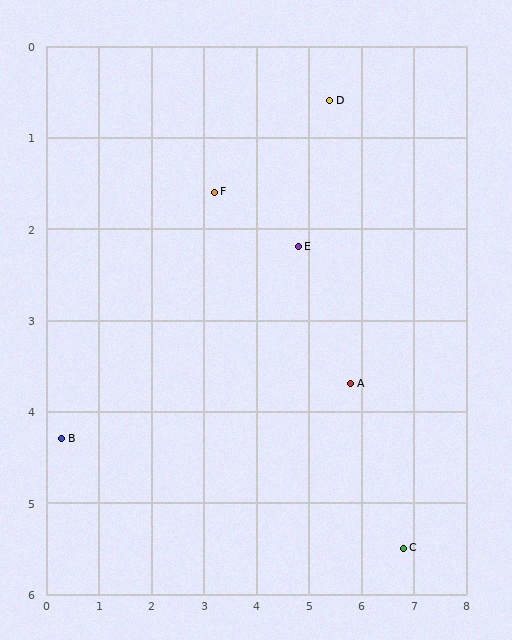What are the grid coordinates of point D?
Point D is at approximately (5.4, 0.6).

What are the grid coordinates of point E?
Point E is at approximately (4.8, 2.2).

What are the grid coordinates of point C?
Point C is at approximately (6.8, 5.5).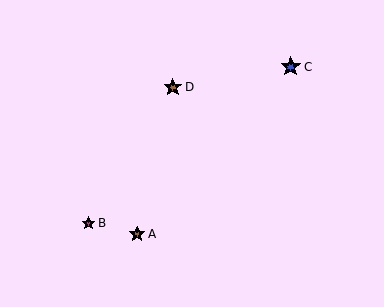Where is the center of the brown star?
The center of the brown star is at (173, 87).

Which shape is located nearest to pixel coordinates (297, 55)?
The blue star (labeled C) at (291, 67) is nearest to that location.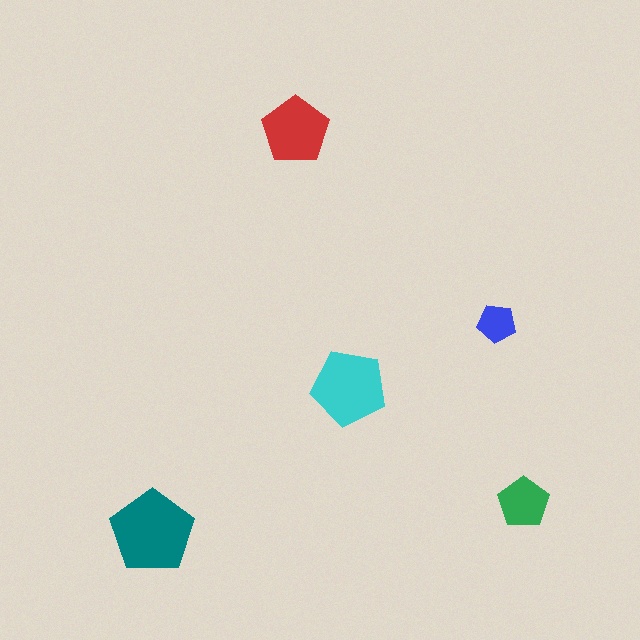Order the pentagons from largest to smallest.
the teal one, the cyan one, the red one, the green one, the blue one.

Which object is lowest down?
The teal pentagon is bottommost.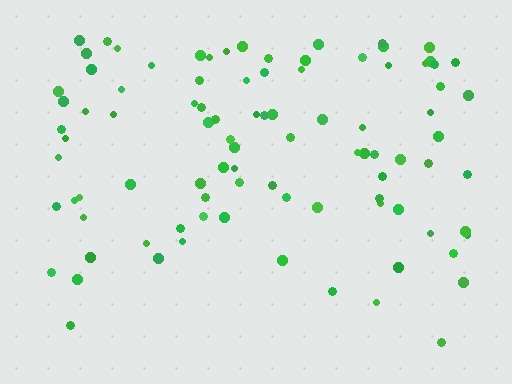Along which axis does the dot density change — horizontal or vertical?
Vertical.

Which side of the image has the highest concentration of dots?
The top.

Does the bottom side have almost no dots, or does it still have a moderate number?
Still a moderate number, just noticeably fewer than the top.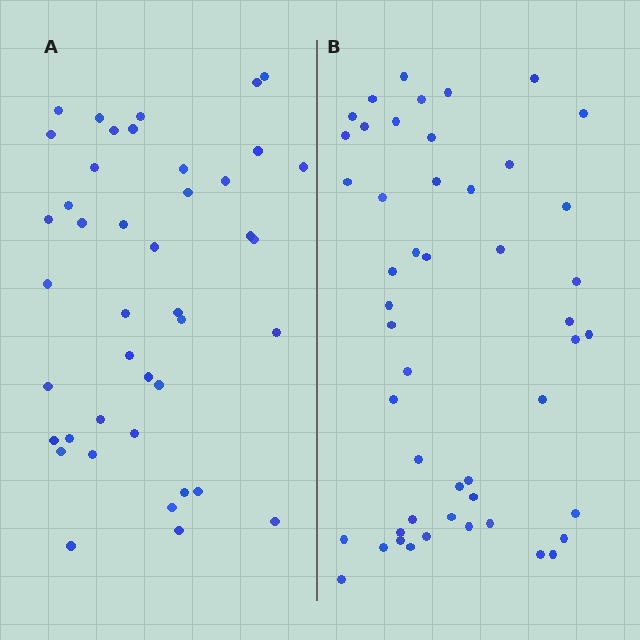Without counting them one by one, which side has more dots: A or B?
Region B (the right region) has more dots.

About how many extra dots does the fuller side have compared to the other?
Region B has roughly 8 or so more dots than region A.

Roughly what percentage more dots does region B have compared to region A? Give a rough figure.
About 15% more.